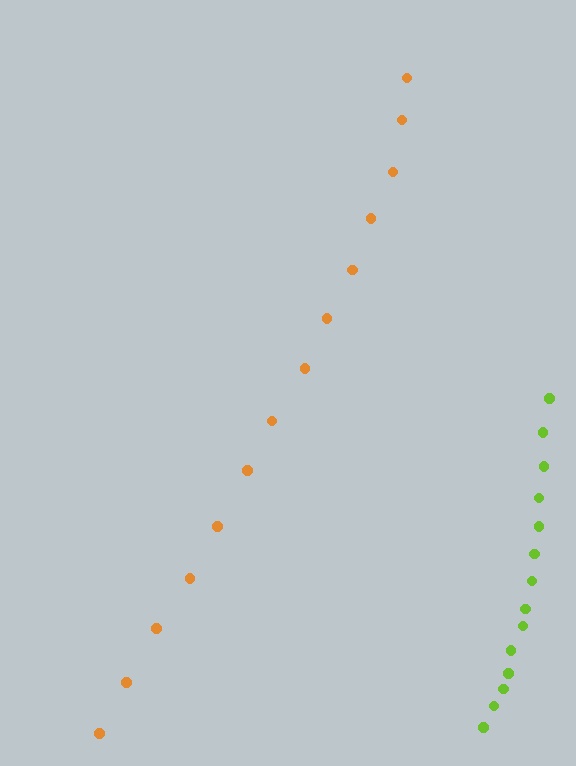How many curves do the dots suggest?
There are 2 distinct paths.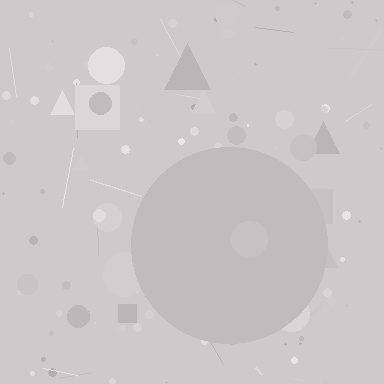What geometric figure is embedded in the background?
A circle is embedded in the background.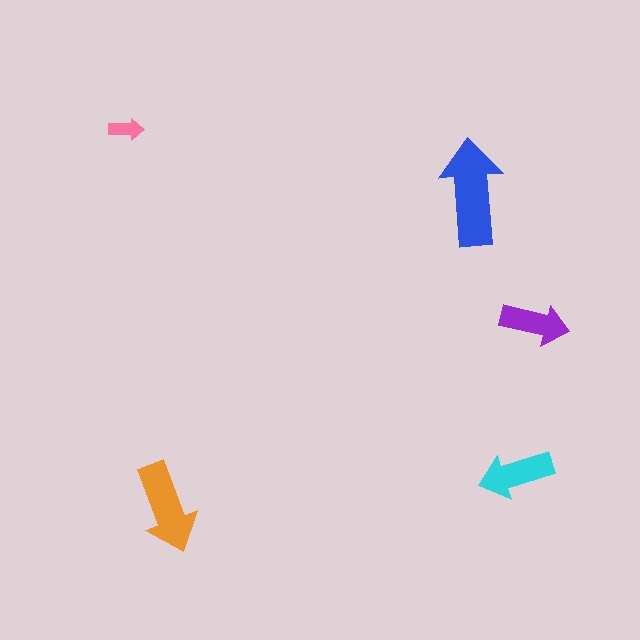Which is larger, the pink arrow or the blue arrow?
The blue one.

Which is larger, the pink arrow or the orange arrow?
The orange one.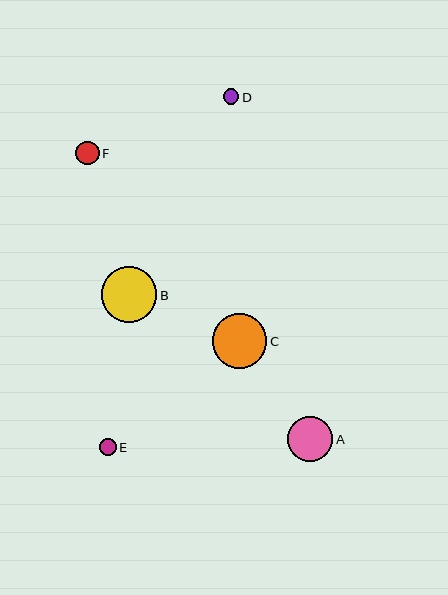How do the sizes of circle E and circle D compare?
Circle E and circle D are approximately the same size.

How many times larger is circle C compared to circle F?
Circle C is approximately 2.3 times the size of circle F.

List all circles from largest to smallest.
From largest to smallest: B, C, A, F, E, D.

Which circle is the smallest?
Circle D is the smallest with a size of approximately 15 pixels.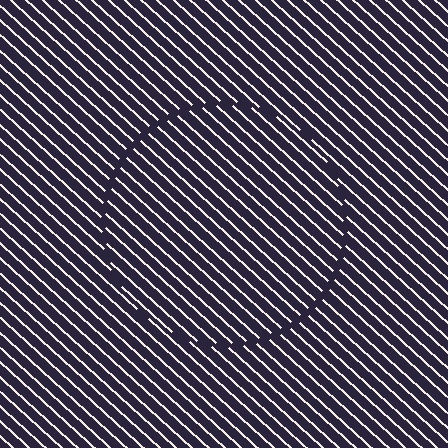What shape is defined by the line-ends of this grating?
An illusory circle. The interior of the shape contains the same grating, shifted by half a period — the contour is defined by the phase discontinuity where line-ends from the inner and outer gratings abut.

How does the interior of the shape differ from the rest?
The interior of the shape contains the same grating, shifted by half a period — the contour is defined by the phase discontinuity where line-ends from the inner and outer gratings abut.